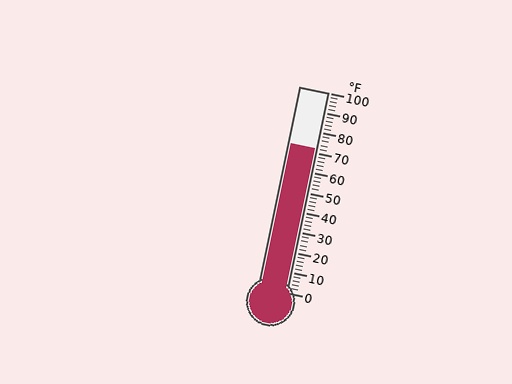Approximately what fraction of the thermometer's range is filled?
The thermometer is filled to approximately 70% of its range.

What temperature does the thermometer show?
The thermometer shows approximately 72°F.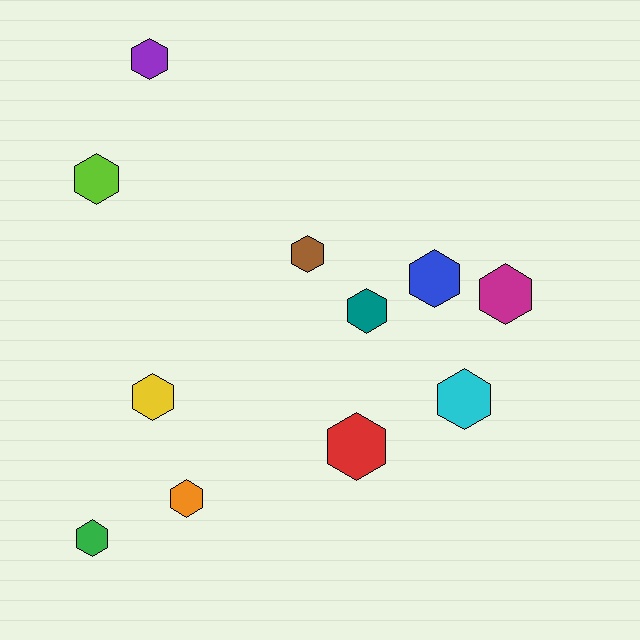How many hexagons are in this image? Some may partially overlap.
There are 11 hexagons.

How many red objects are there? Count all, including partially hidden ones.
There is 1 red object.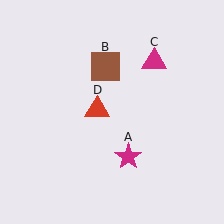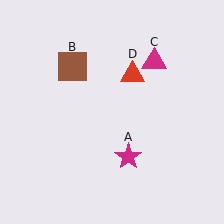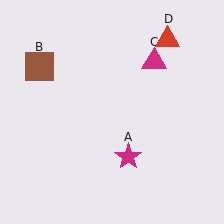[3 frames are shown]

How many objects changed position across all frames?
2 objects changed position: brown square (object B), red triangle (object D).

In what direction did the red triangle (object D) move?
The red triangle (object D) moved up and to the right.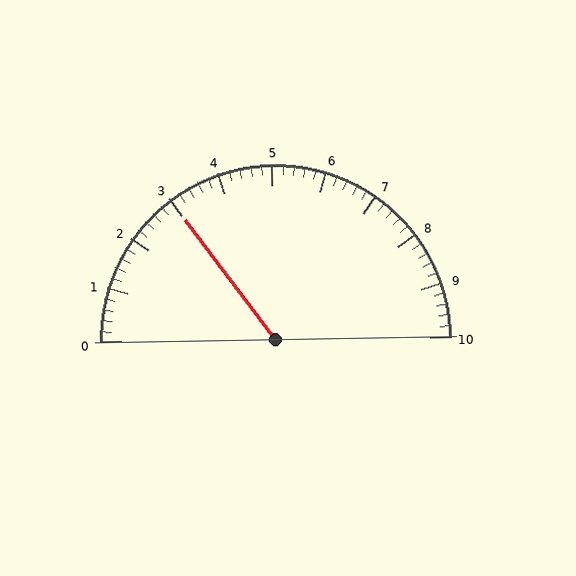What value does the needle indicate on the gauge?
The needle indicates approximately 3.0.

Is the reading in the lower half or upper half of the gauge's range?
The reading is in the lower half of the range (0 to 10).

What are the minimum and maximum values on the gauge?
The gauge ranges from 0 to 10.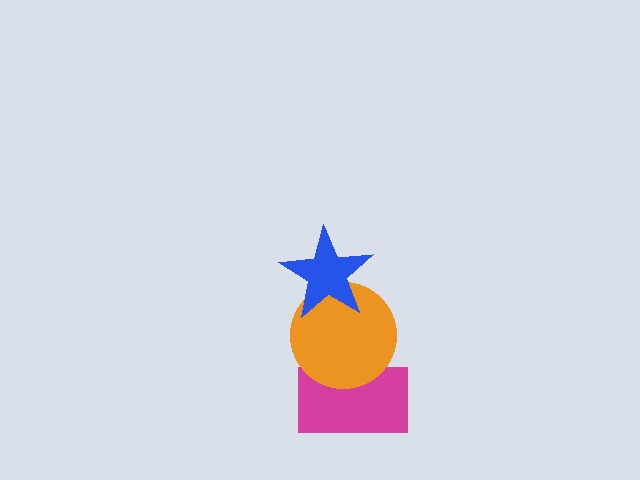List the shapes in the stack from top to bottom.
From top to bottom: the blue star, the orange circle, the magenta rectangle.